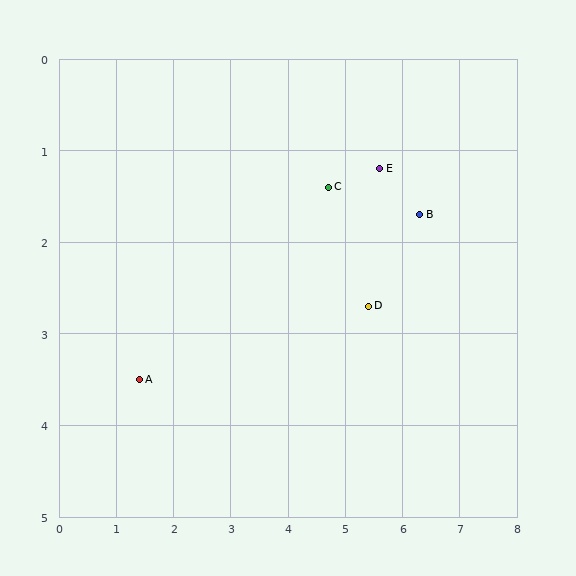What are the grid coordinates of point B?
Point B is at approximately (6.3, 1.7).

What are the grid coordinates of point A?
Point A is at approximately (1.4, 3.5).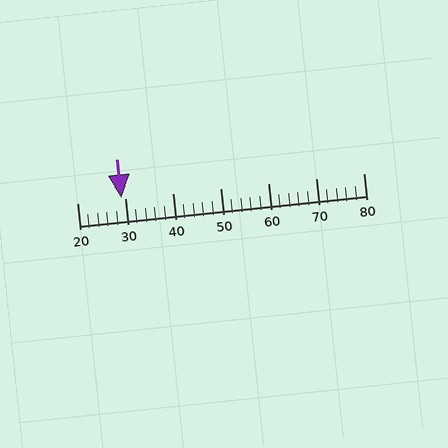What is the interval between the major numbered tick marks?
The major tick marks are spaced 10 units apart.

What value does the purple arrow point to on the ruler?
The purple arrow points to approximately 29.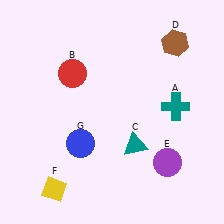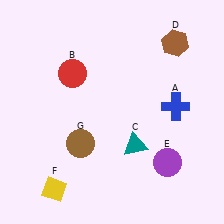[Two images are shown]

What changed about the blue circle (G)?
In Image 1, G is blue. In Image 2, it changed to brown.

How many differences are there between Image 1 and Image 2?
There are 2 differences between the two images.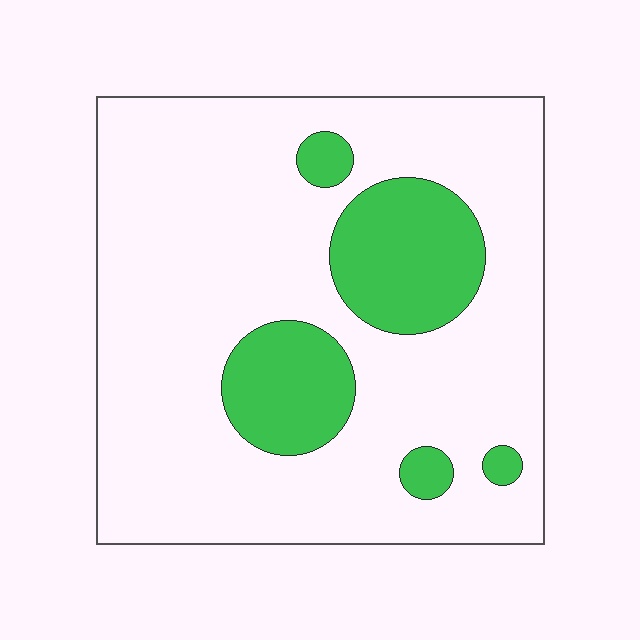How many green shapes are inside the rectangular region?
5.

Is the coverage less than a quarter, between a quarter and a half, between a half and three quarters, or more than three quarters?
Less than a quarter.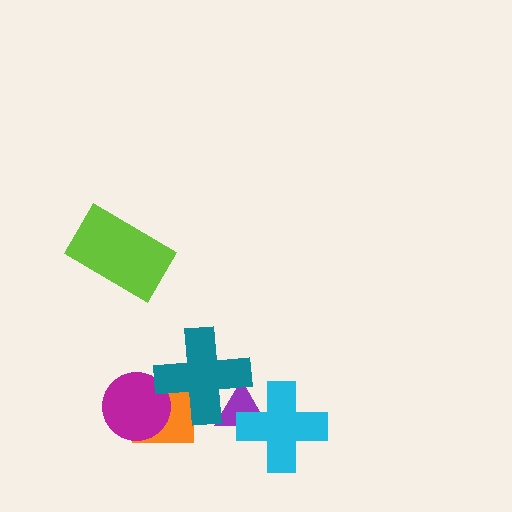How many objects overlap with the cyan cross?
1 object overlaps with the cyan cross.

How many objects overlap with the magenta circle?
2 objects overlap with the magenta circle.